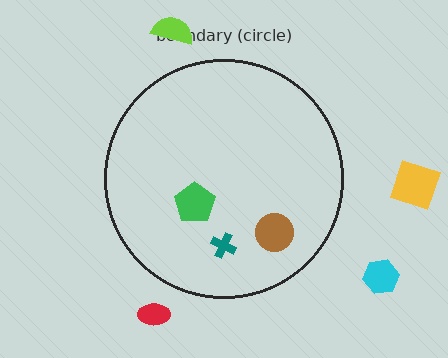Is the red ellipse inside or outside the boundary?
Outside.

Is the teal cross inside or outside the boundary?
Inside.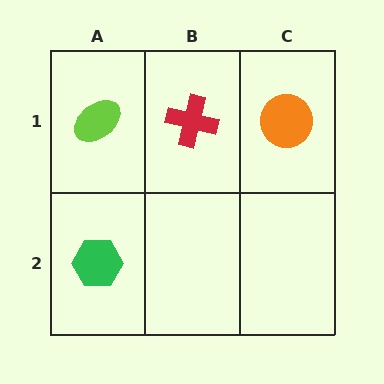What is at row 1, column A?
A lime ellipse.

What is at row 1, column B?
A red cross.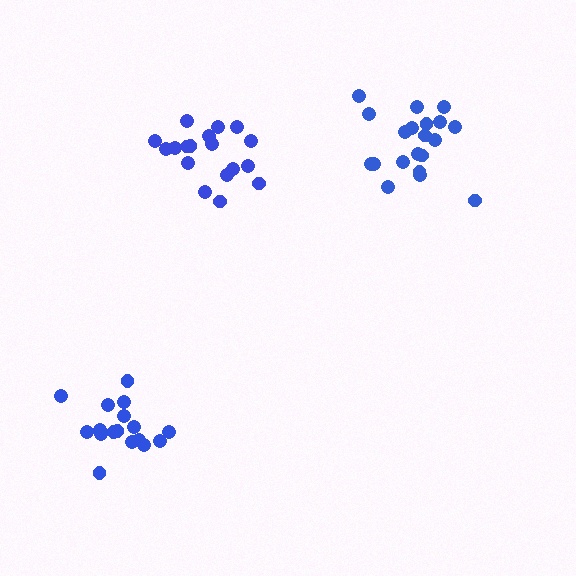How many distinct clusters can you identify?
There are 3 distinct clusters.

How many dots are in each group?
Group 1: 18 dots, Group 2: 17 dots, Group 3: 20 dots (55 total).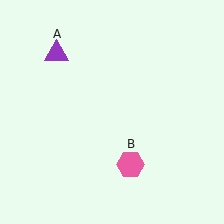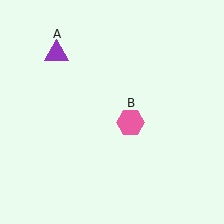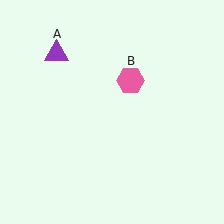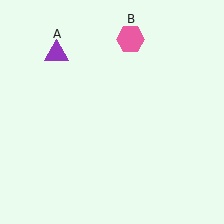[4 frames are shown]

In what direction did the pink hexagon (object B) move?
The pink hexagon (object B) moved up.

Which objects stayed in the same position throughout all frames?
Purple triangle (object A) remained stationary.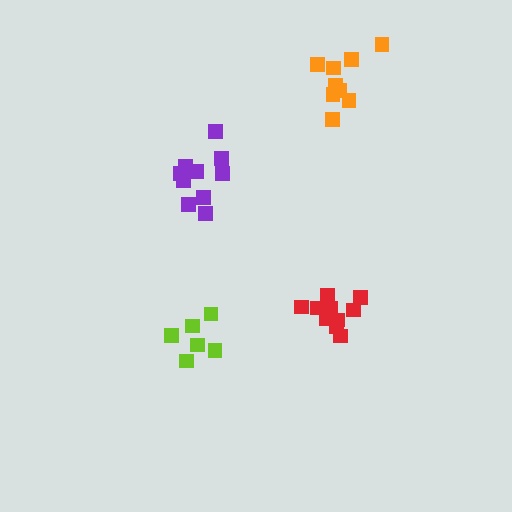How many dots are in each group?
Group 1: 6 dots, Group 2: 11 dots, Group 3: 10 dots, Group 4: 9 dots (36 total).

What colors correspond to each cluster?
The clusters are colored: lime, purple, red, orange.